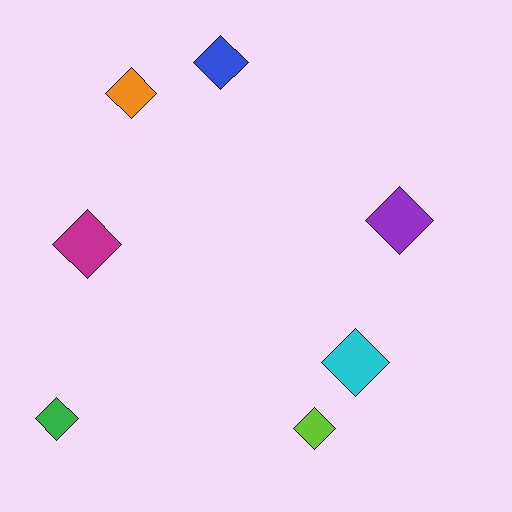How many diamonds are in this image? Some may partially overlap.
There are 7 diamonds.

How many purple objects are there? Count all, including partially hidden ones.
There is 1 purple object.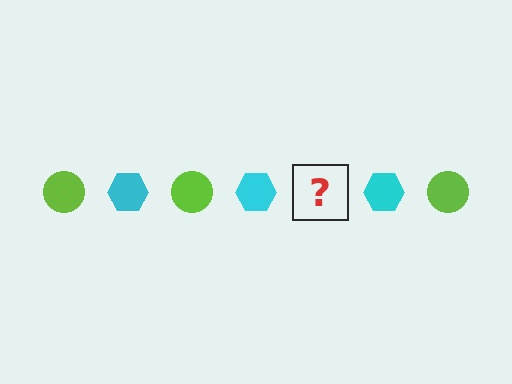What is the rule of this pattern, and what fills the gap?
The rule is that the pattern alternates between lime circle and cyan hexagon. The gap should be filled with a lime circle.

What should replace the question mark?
The question mark should be replaced with a lime circle.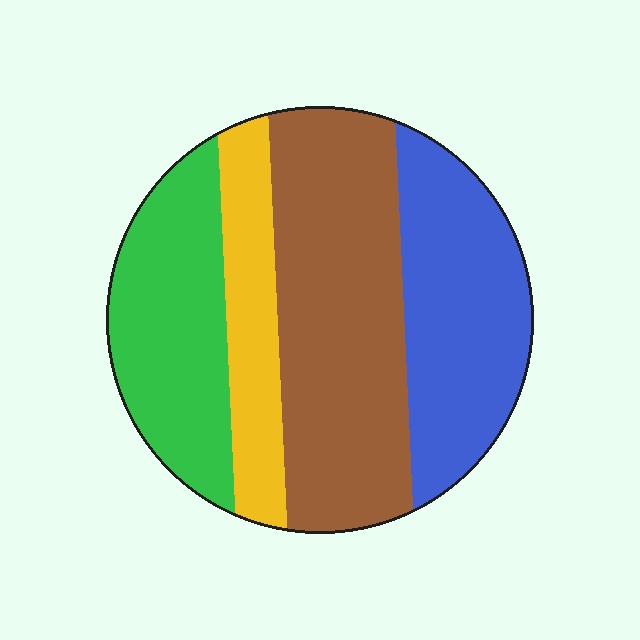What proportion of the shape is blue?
Blue covers roughly 25% of the shape.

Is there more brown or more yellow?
Brown.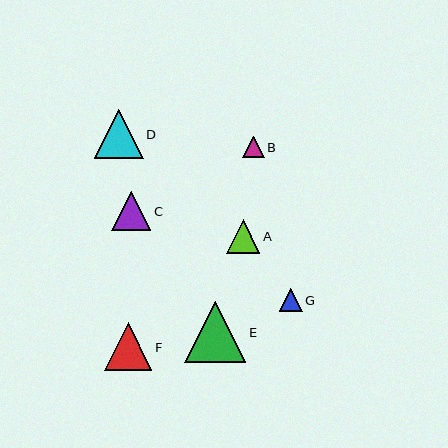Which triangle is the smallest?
Triangle B is the smallest with a size of approximately 22 pixels.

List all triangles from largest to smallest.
From largest to smallest: E, D, F, C, A, G, B.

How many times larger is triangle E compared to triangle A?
Triangle E is approximately 1.8 times the size of triangle A.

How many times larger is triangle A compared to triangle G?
Triangle A is approximately 1.4 times the size of triangle G.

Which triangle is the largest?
Triangle E is the largest with a size of approximately 61 pixels.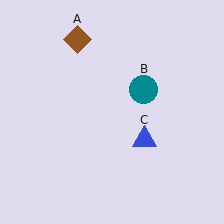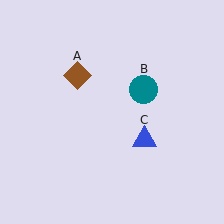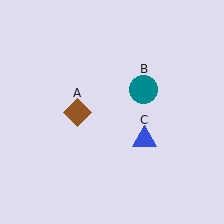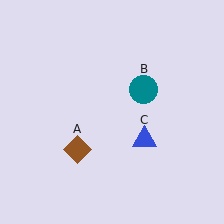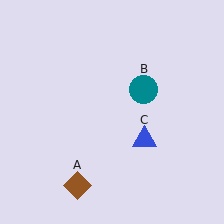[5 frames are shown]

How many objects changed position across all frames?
1 object changed position: brown diamond (object A).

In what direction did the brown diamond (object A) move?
The brown diamond (object A) moved down.